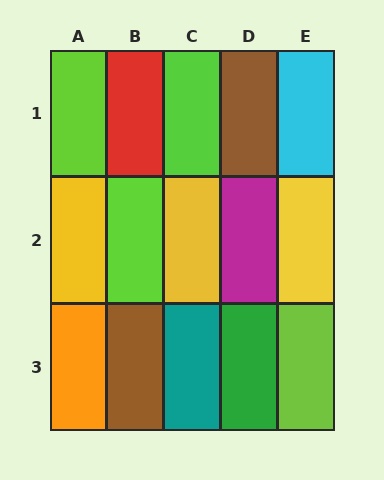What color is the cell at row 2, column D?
Magenta.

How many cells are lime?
4 cells are lime.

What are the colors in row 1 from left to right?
Lime, red, lime, brown, cyan.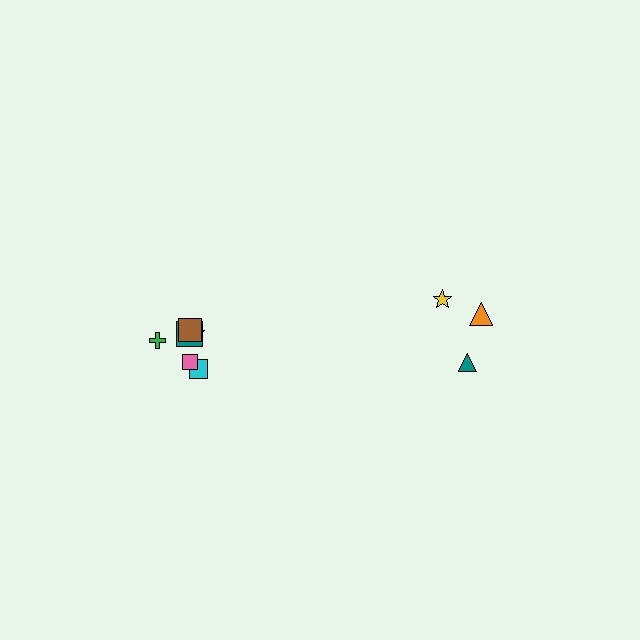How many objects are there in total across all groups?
There are 9 objects.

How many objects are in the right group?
There are 3 objects.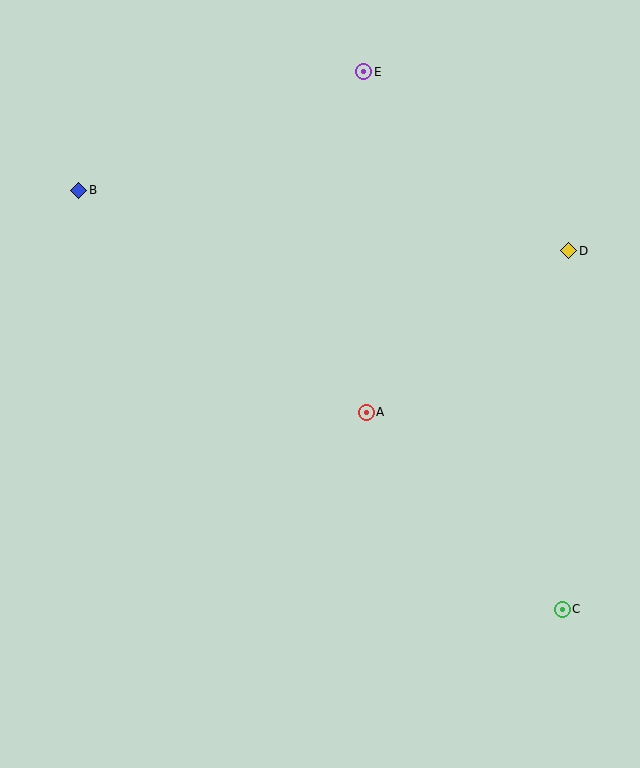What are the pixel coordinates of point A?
Point A is at (366, 412).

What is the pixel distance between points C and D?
The distance between C and D is 359 pixels.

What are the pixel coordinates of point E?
Point E is at (364, 72).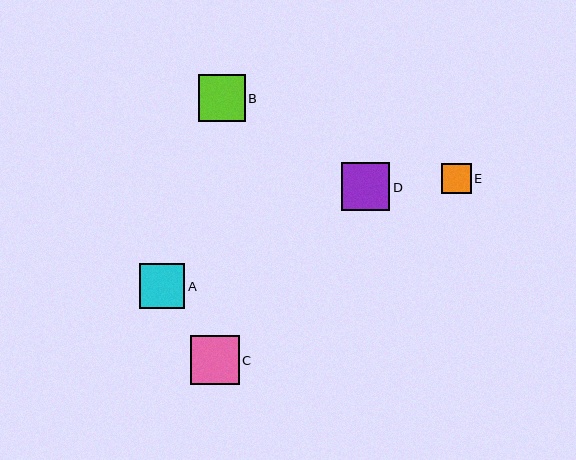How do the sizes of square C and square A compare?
Square C and square A are approximately the same size.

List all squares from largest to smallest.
From largest to smallest: C, D, B, A, E.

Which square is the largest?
Square C is the largest with a size of approximately 49 pixels.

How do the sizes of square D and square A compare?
Square D and square A are approximately the same size.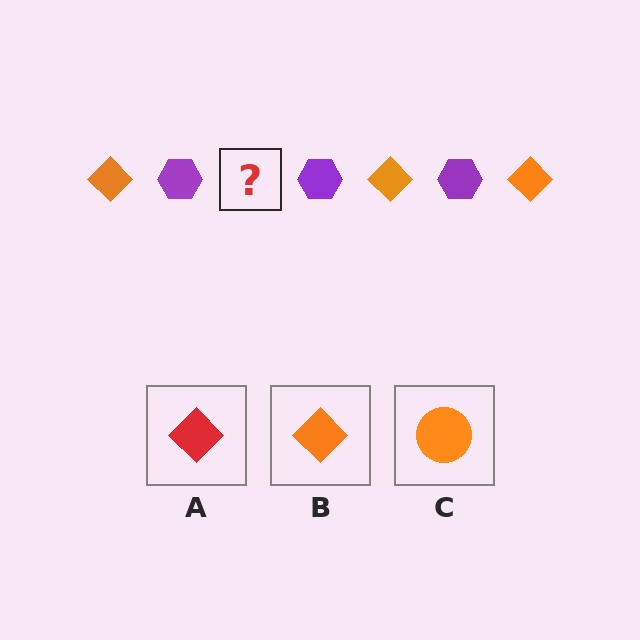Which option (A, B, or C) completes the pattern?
B.